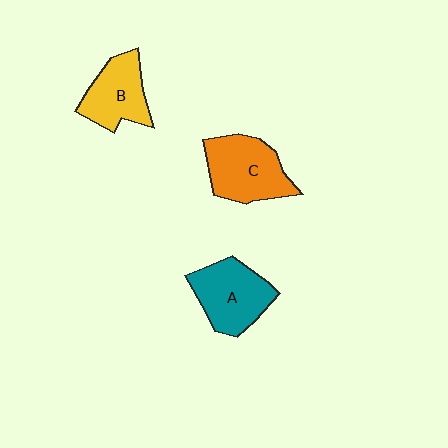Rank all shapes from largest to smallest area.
From largest to smallest: C (orange), A (teal), B (yellow).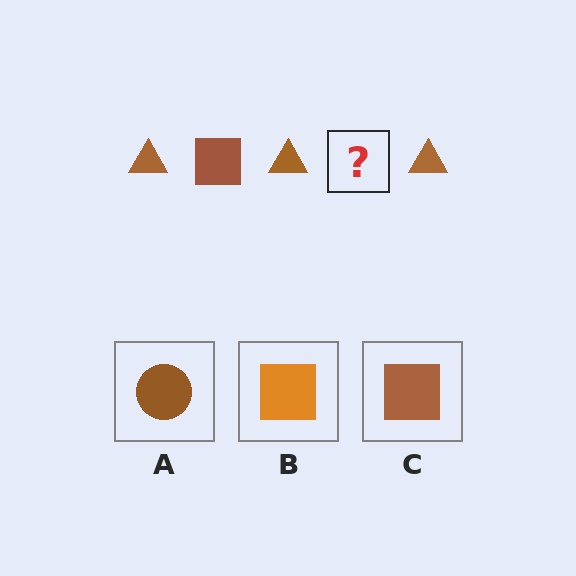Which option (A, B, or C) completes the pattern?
C.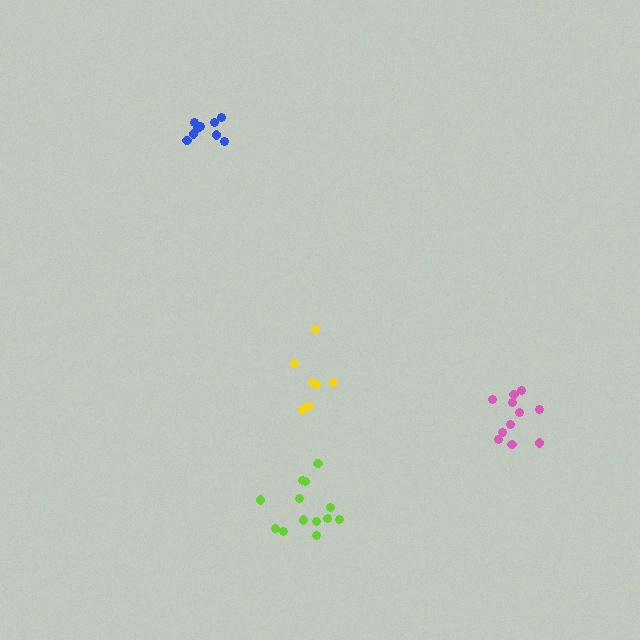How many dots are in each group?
Group 1: 8 dots, Group 2: 13 dots, Group 3: 9 dots, Group 4: 11 dots (41 total).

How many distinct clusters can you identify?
There are 4 distinct clusters.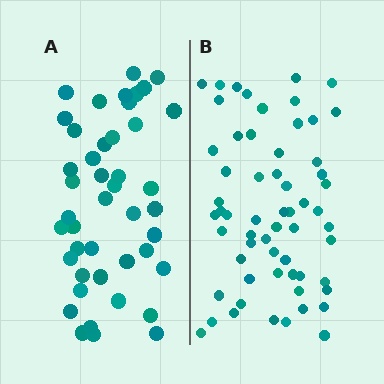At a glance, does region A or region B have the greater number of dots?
Region B (the right region) has more dots.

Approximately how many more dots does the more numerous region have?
Region B has approximately 15 more dots than region A.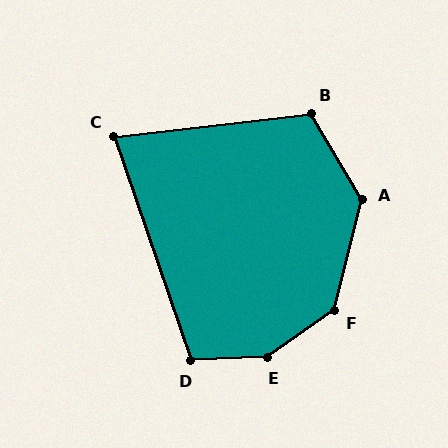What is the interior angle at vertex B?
Approximately 114 degrees (obtuse).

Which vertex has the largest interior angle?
E, at approximately 147 degrees.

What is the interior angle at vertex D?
Approximately 107 degrees (obtuse).